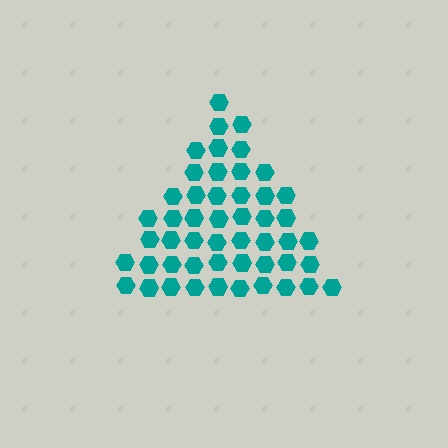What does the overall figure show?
The overall figure shows a triangle.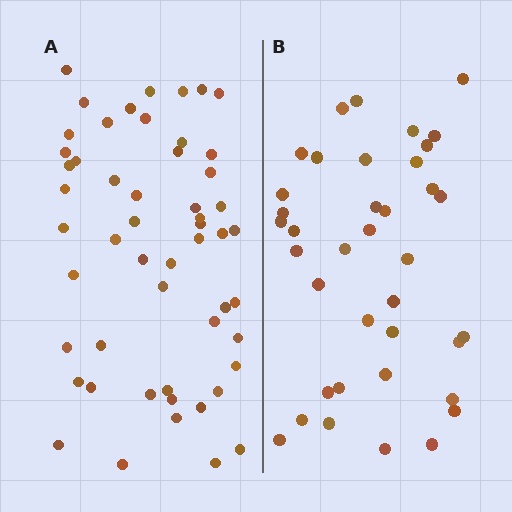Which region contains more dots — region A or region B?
Region A (the left region) has more dots.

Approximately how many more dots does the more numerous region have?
Region A has approximately 15 more dots than region B.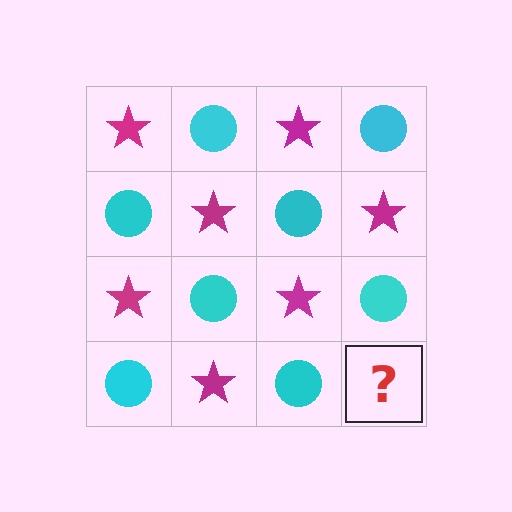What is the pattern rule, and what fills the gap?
The rule is that it alternates magenta star and cyan circle in a checkerboard pattern. The gap should be filled with a magenta star.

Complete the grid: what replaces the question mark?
The question mark should be replaced with a magenta star.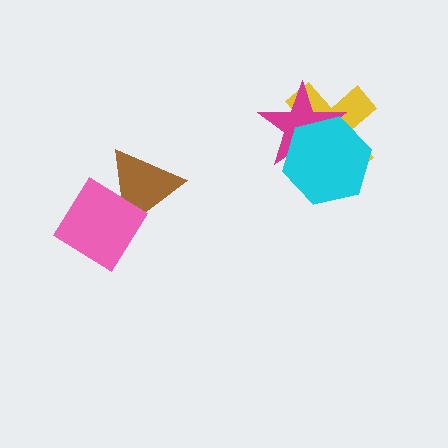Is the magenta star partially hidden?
Yes, it is partially covered by another shape.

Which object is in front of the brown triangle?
The pink diamond is in front of the brown triangle.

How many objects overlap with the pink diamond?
1 object overlaps with the pink diamond.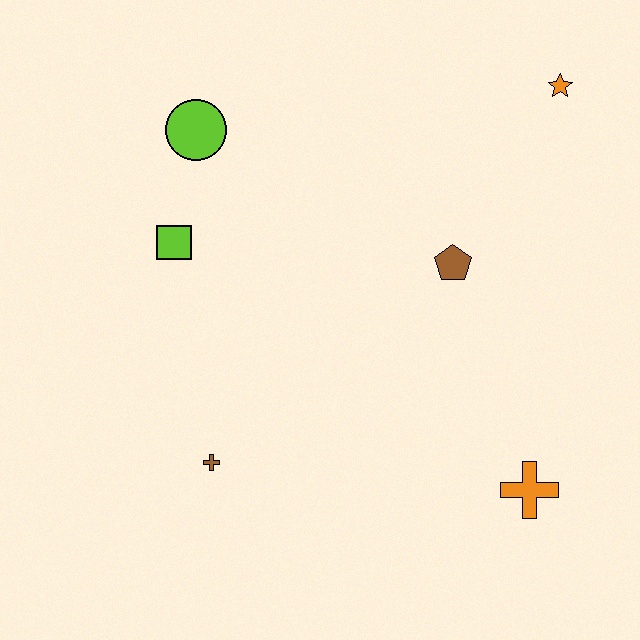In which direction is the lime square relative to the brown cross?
The lime square is above the brown cross.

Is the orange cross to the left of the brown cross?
No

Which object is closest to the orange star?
The brown pentagon is closest to the orange star.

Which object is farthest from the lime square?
The orange cross is farthest from the lime square.